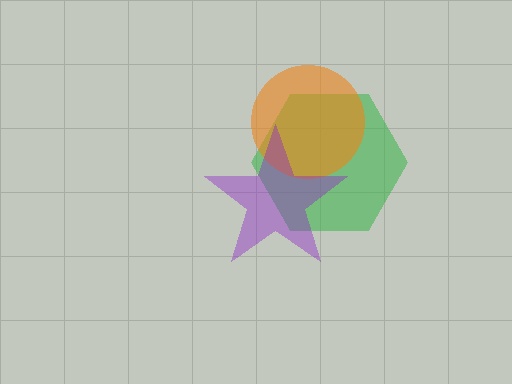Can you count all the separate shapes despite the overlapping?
Yes, there are 3 separate shapes.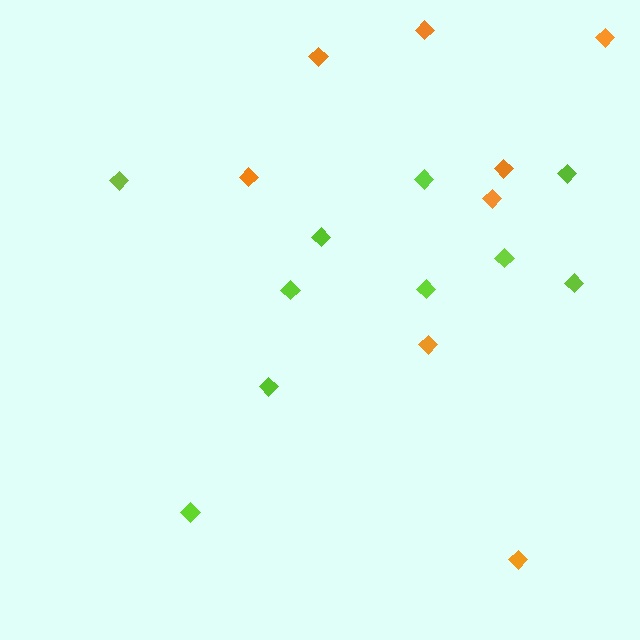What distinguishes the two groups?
There are 2 groups: one group of lime diamonds (10) and one group of orange diamonds (8).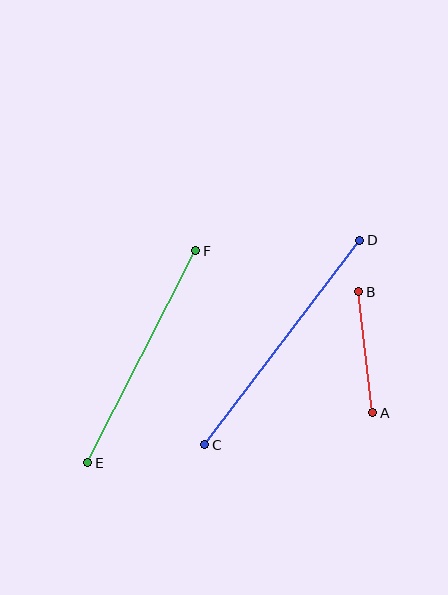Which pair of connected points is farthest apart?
Points C and D are farthest apart.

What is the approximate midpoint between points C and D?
The midpoint is at approximately (282, 343) pixels.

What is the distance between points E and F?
The distance is approximately 238 pixels.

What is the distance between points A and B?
The distance is approximately 122 pixels.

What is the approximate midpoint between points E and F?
The midpoint is at approximately (142, 357) pixels.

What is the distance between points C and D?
The distance is approximately 257 pixels.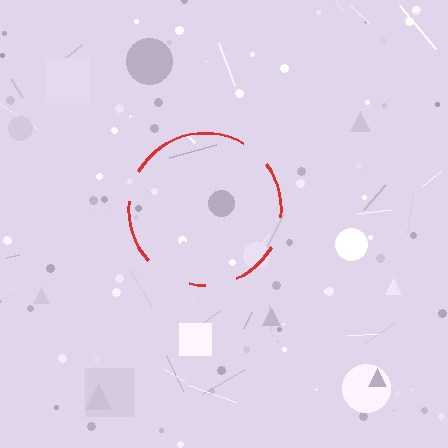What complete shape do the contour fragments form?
The contour fragments form a circle.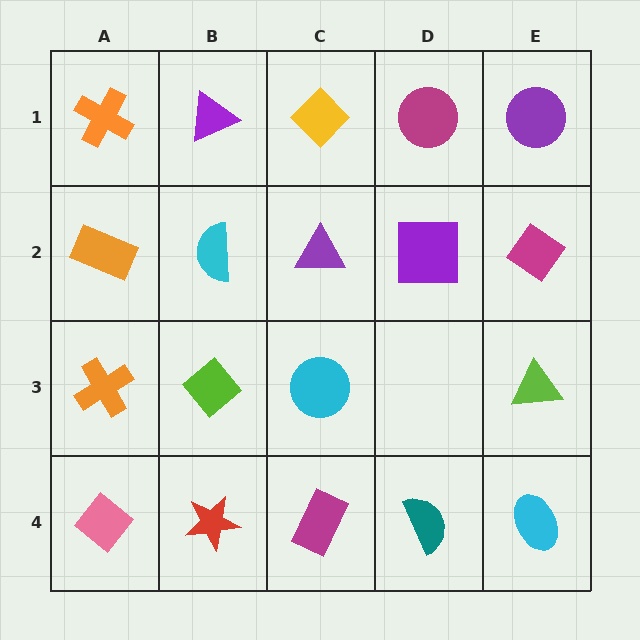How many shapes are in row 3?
4 shapes.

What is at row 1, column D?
A magenta circle.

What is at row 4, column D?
A teal semicircle.